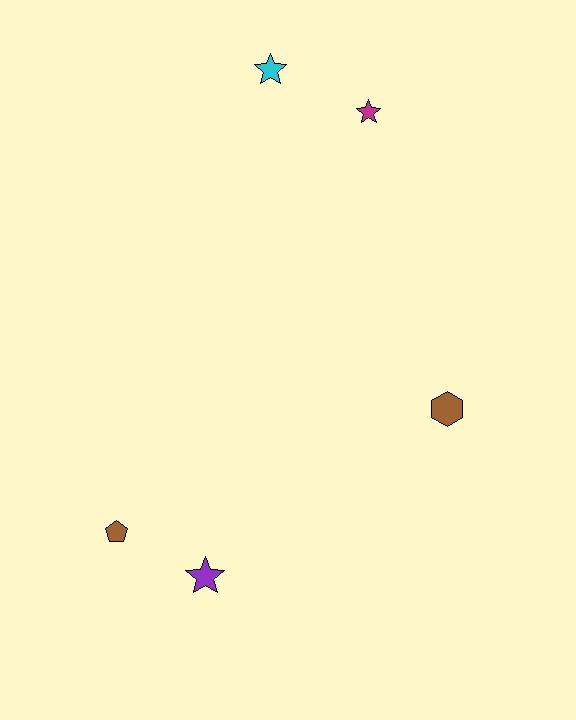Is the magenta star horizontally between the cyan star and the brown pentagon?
No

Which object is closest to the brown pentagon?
The purple star is closest to the brown pentagon.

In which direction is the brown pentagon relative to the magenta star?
The brown pentagon is below the magenta star.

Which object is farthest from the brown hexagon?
The cyan star is farthest from the brown hexagon.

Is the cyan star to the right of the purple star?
Yes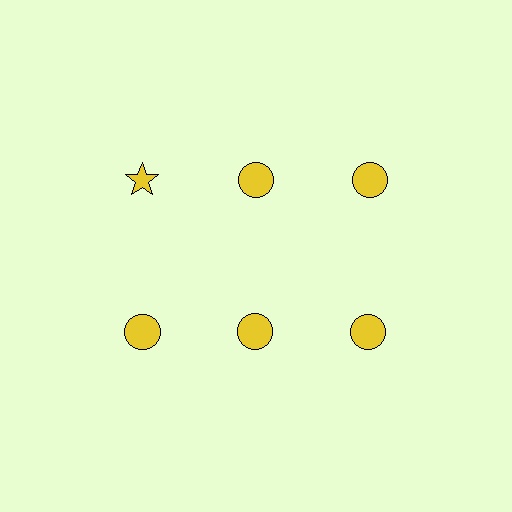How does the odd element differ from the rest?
It has a different shape: star instead of circle.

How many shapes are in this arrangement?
There are 6 shapes arranged in a grid pattern.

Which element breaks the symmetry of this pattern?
The yellow star in the top row, leftmost column breaks the symmetry. All other shapes are yellow circles.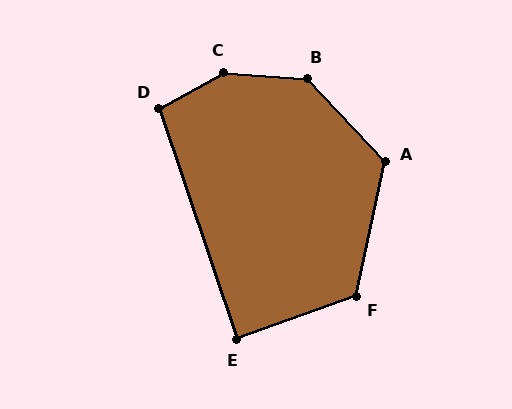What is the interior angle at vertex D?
Approximately 101 degrees (obtuse).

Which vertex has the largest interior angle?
C, at approximately 146 degrees.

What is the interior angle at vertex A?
Approximately 125 degrees (obtuse).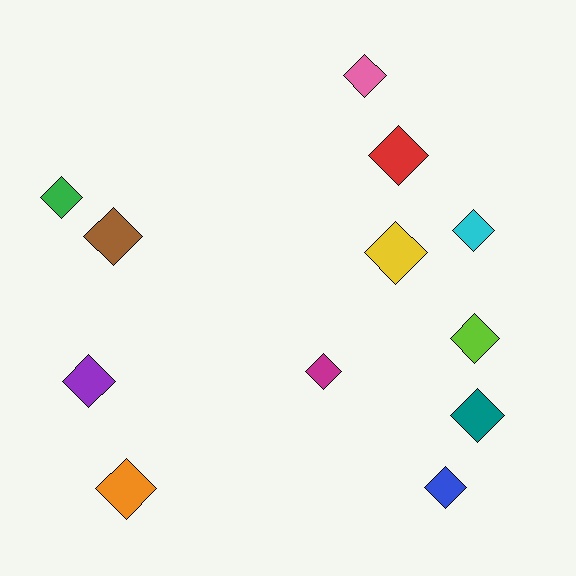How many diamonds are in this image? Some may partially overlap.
There are 12 diamonds.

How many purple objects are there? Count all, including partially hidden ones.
There is 1 purple object.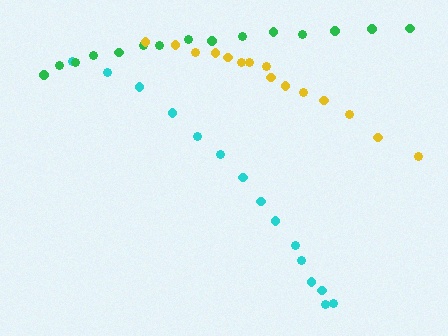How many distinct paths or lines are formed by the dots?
There are 3 distinct paths.